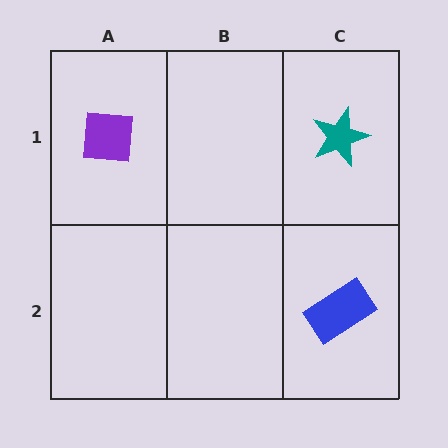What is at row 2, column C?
A blue rectangle.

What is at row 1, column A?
A purple square.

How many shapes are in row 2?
1 shape.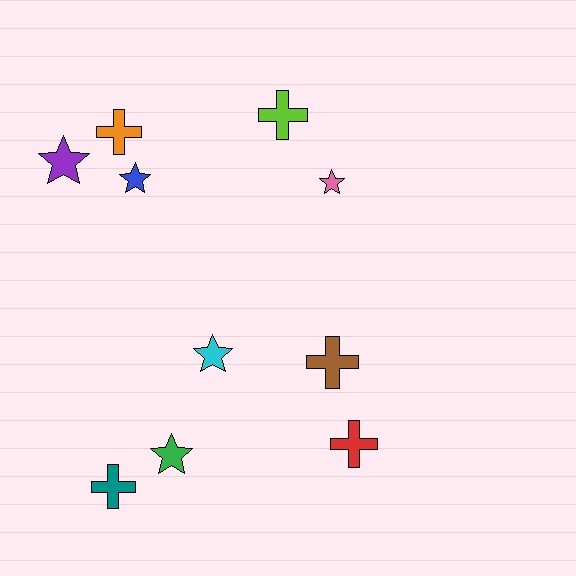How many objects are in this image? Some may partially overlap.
There are 10 objects.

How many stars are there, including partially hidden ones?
There are 5 stars.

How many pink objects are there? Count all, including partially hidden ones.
There is 1 pink object.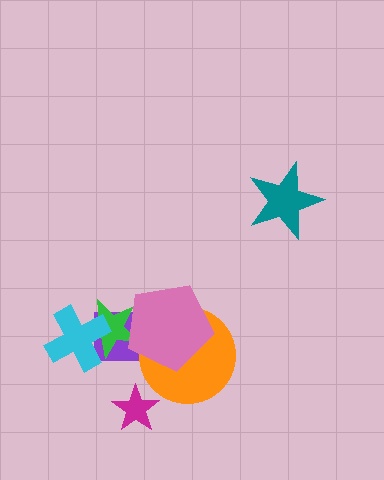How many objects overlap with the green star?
3 objects overlap with the green star.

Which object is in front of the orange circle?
The pink pentagon is in front of the orange circle.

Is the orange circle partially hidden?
Yes, it is partially covered by another shape.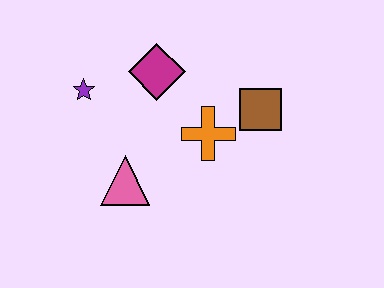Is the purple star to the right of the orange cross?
No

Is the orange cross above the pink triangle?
Yes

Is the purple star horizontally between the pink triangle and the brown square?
No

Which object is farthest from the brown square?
The purple star is farthest from the brown square.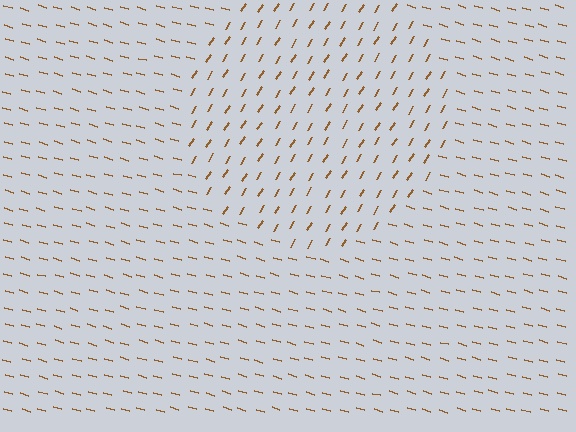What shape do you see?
I see a circle.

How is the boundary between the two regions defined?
The boundary is defined purely by a change in line orientation (approximately 74 degrees difference). All lines are the same color and thickness.